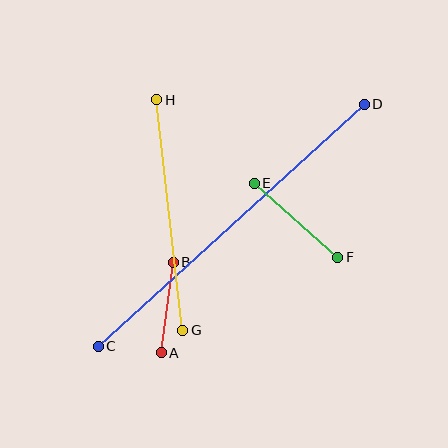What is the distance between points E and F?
The distance is approximately 112 pixels.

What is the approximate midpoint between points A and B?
The midpoint is at approximately (167, 308) pixels.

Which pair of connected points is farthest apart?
Points C and D are farthest apart.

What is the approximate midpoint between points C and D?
The midpoint is at approximately (231, 225) pixels.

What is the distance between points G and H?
The distance is approximately 232 pixels.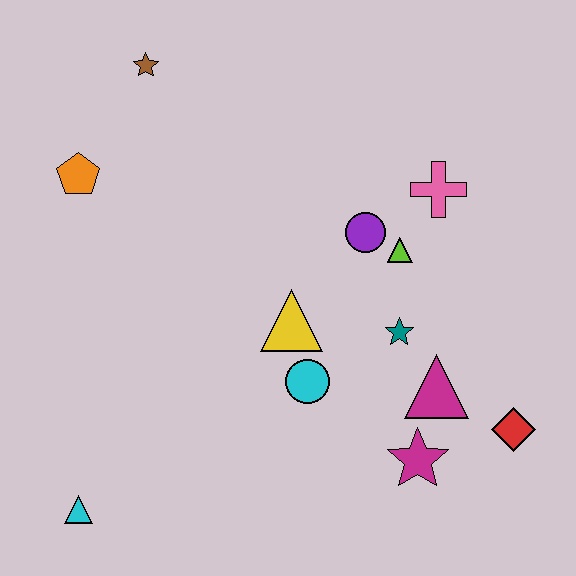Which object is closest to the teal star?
The magenta triangle is closest to the teal star.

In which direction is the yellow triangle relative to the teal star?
The yellow triangle is to the left of the teal star.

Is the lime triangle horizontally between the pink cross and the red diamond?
No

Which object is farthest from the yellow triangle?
The brown star is farthest from the yellow triangle.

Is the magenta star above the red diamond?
No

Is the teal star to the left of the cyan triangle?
No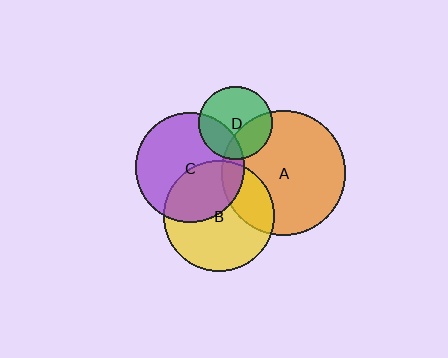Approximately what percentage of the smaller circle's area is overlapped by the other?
Approximately 40%.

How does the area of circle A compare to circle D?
Approximately 2.8 times.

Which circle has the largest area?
Circle A (orange).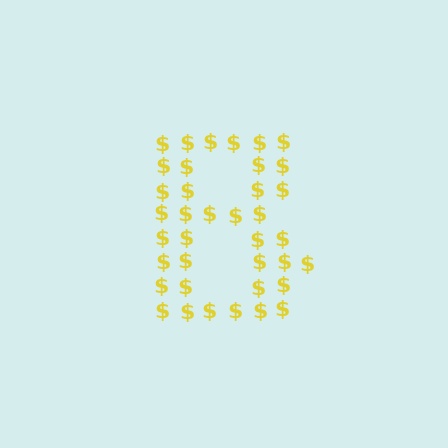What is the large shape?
The large shape is the letter B.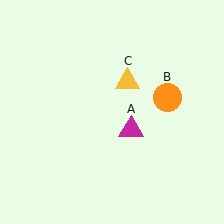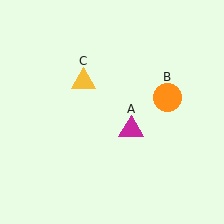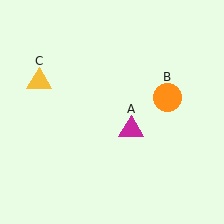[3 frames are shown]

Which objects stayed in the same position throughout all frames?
Magenta triangle (object A) and orange circle (object B) remained stationary.